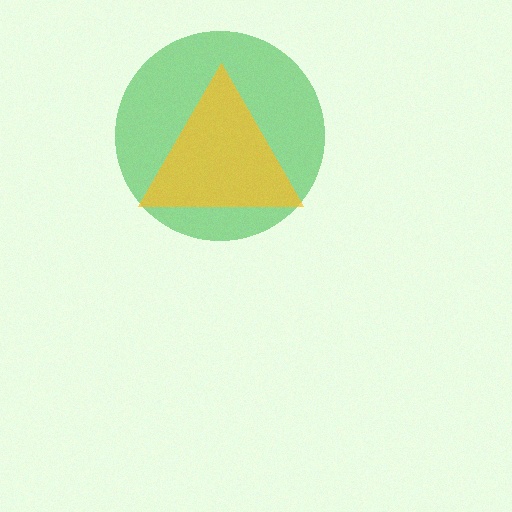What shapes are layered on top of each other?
The layered shapes are: a green circle, a yellow triangle.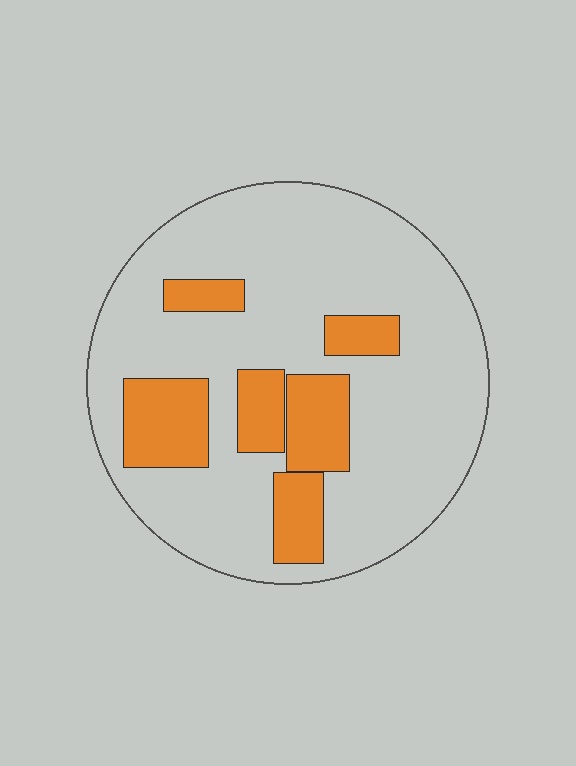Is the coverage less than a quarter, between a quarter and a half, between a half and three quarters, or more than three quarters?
Less than a quarter.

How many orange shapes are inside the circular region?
6.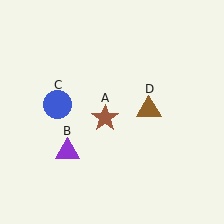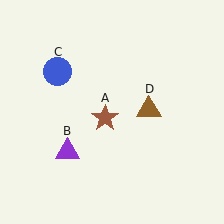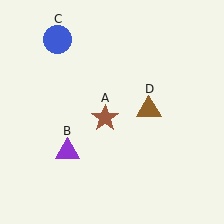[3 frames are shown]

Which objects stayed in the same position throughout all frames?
Brown star (object A) and purple triangle (object B) and brown triangle (object D) remained stationary.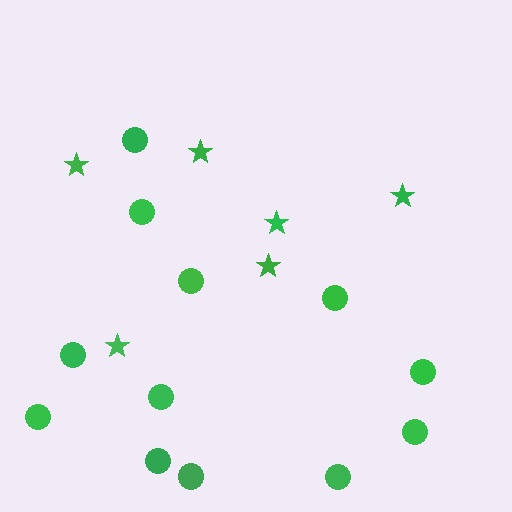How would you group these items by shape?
There are 2 groups: one group of stars (6) and one group of circles (12).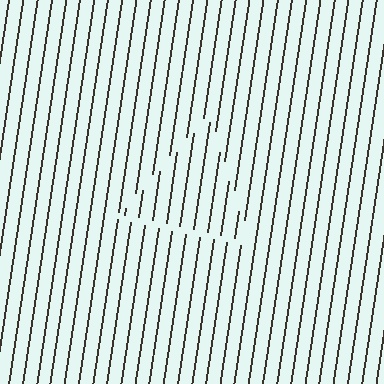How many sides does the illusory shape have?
3 sides — the line-ends trace a triangle.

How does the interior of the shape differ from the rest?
The interior of the shape contains the same grating, shifted by half a period — the contour is defined by the phase discontinuity where line-ends from the inner and outer gratings abut.